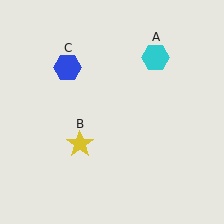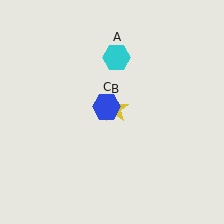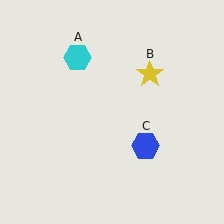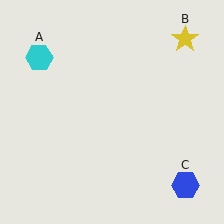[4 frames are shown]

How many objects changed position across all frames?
3 objects changed position: cyan hexagon (object A), yellow star (object B), blue hexagon (object C).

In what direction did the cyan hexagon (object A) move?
The cyan hexagon (object A) moved left.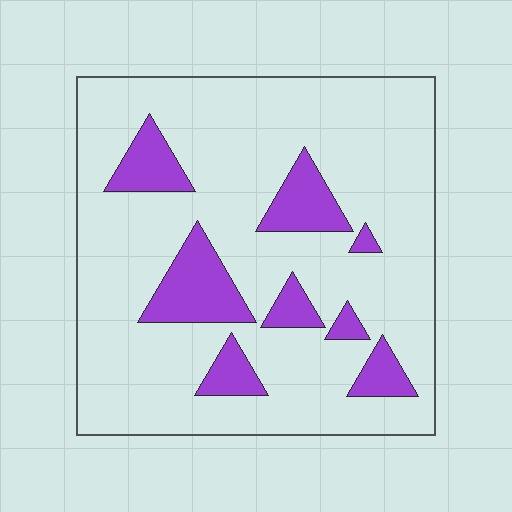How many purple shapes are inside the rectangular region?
8.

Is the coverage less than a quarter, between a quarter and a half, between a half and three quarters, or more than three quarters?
Less than a quarter.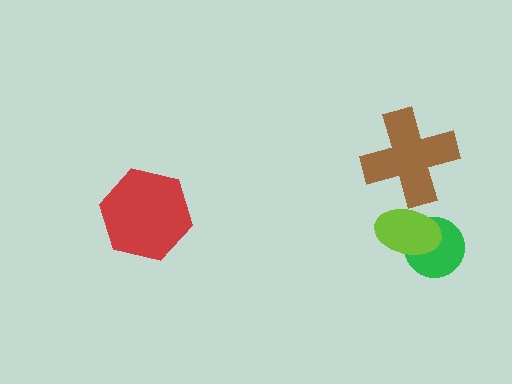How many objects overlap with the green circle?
1 object overlaps with the green circle.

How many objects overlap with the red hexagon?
0 objects overlap with the red hexagon.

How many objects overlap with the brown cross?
0 objects overlap with the brown cross.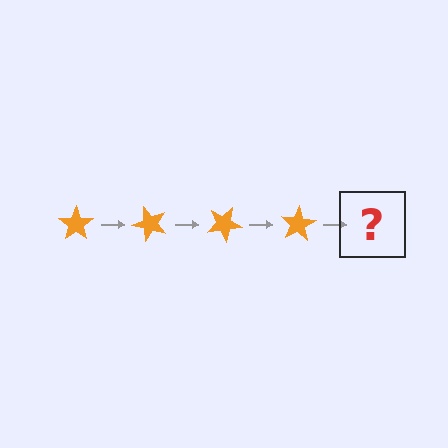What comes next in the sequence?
The next element should be an orange star rotated 200 degrees.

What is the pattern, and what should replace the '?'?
The pattern is that the star rotates 50 degrees each step. The '?' should be an orange star rotated 200 degrees.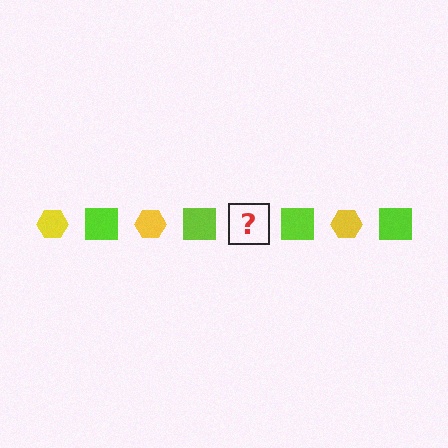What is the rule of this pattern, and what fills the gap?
The rule is that the pattern alternates between yellow hexagon and lime square. The gap should be filled with a yellow hexagon.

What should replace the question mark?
The question mark should be replaced with a yellow hexagon.